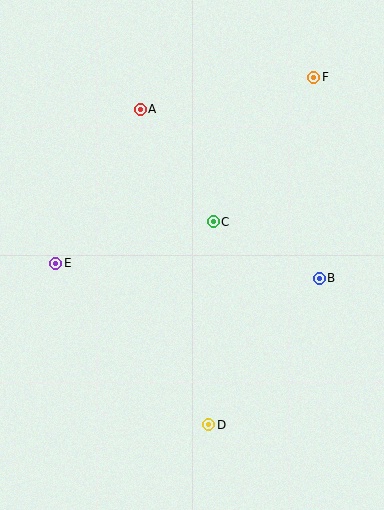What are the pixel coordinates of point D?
Point D is at (209, 425).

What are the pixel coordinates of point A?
Point A is at (140, 109).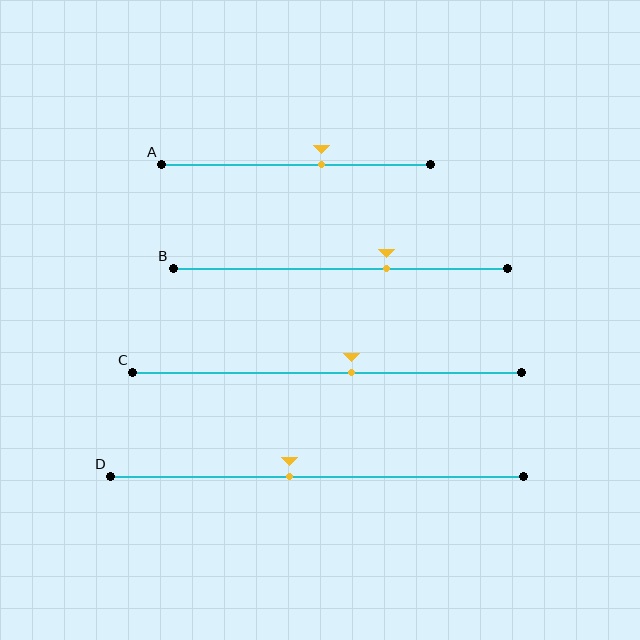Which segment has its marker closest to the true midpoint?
Segment C has its marker closest to the true midpoint.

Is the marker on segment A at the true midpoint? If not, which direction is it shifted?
No, the marker on segment A is shifted to the right by about 9% of the segment length.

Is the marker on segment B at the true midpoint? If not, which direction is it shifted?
No, the marker on segment B is shifted to the right by about 14% of the segment length.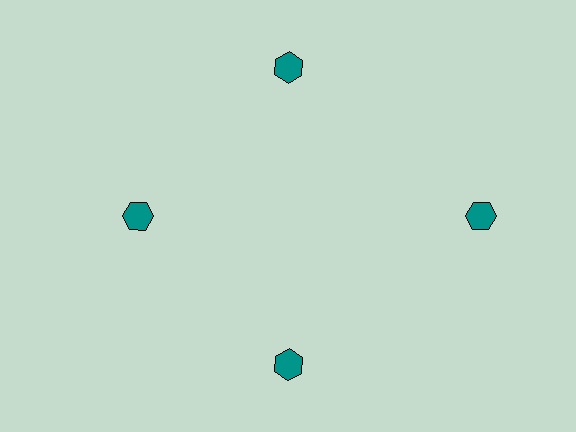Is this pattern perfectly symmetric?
No. The 4 teal hexagons are arranged in a ring, but one element near the 3 o'clock position is pushed outward from the center, breaking the 4-fold rotational symmetry.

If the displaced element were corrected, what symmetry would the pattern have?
It would have 4-fold rotational symmetry — the pattern would map onto itself every 90 degrees.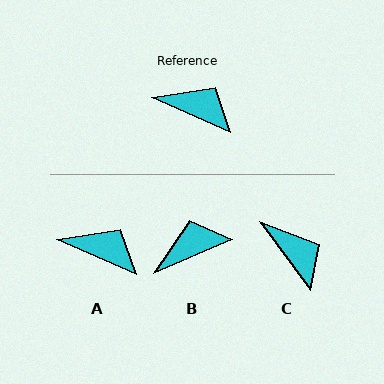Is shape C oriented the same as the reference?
No, it is off by about 30 degrees.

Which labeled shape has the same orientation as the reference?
A.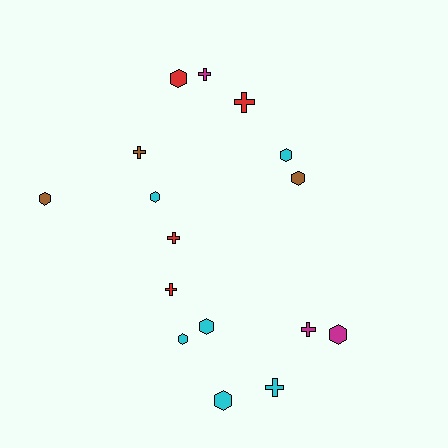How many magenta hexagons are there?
There is 1 magenta hexagon.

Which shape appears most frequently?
Hexagon, with 9 objects.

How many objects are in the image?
There are 16 objects.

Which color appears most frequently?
Cyan, with 6 objects.